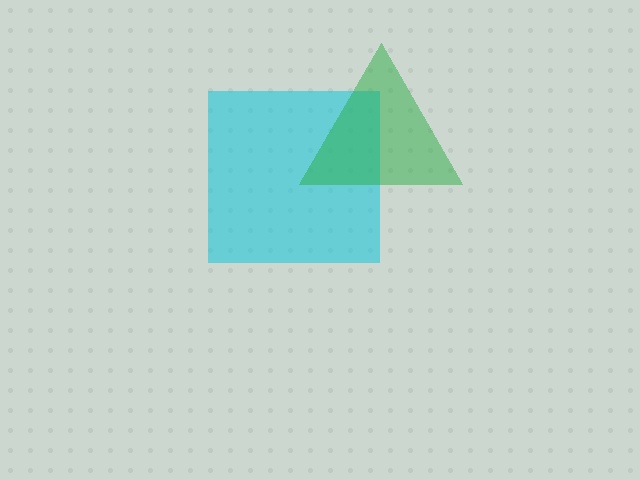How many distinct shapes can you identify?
There are 2 distinct shapes: a cyan square, a green triangle.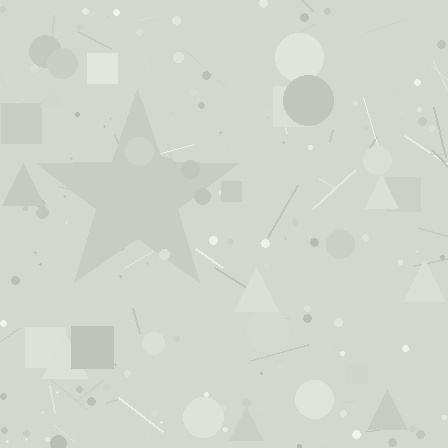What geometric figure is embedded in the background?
A star is embedded in the background.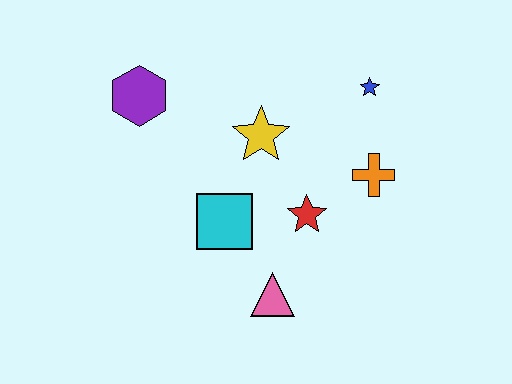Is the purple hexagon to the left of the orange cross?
Yes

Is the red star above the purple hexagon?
No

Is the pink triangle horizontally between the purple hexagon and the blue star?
Yes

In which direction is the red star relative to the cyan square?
The red star is to the right of the cyan square.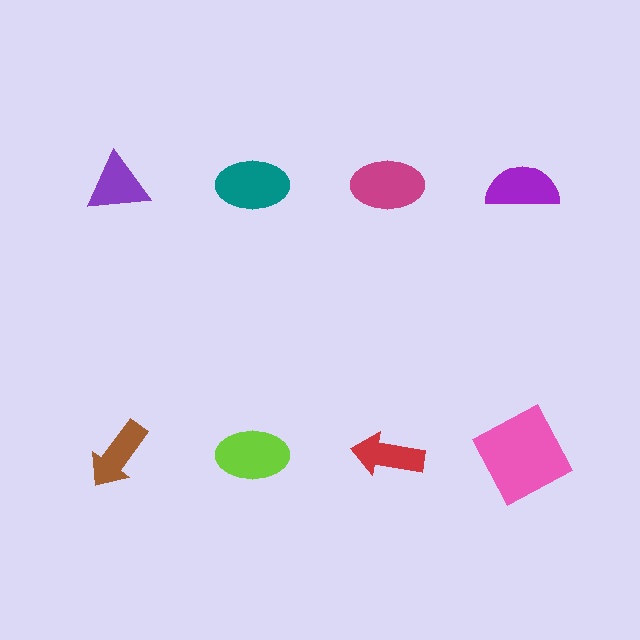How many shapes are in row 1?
4 shapes.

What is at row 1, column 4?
A purple semicircle.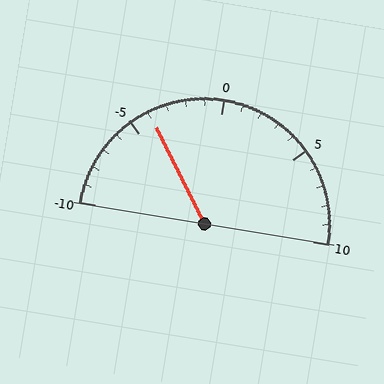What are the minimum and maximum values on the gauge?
The gauge ranges from -10 to 10.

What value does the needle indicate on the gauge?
The needle indicates approximately -4.